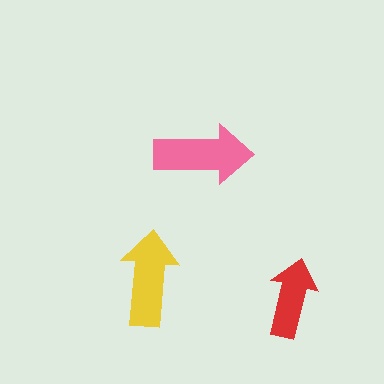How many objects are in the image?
There are 3 objects in the image.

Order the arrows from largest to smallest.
the pink one, the yellow one, the red one.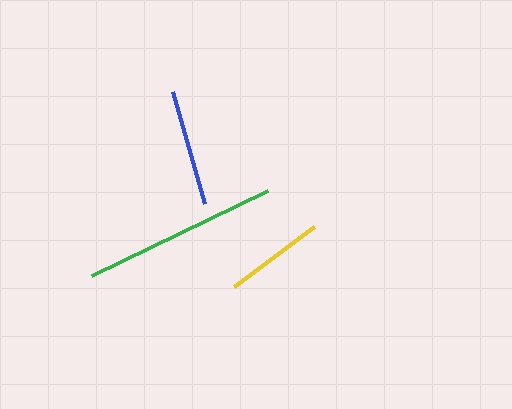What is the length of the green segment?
The green segment is approximately 195 pixels long.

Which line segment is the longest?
The green line is the longest at approximately 195 pixels.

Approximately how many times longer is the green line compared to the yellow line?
The green line is approximately 2.0 times the length of the yellow line.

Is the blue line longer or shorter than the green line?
The green line is longer than the blue line.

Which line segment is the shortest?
The yellow line is the shortest at approximately 99 pixels.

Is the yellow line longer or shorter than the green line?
The green line is longer than the yellow line.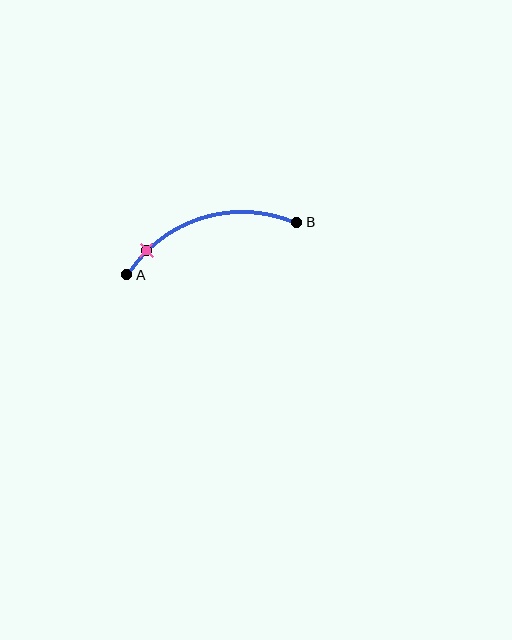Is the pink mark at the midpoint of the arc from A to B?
No. The pink mark lies on the arc but is closer to endpoint A. The arc midpoint would be at the point on the curve equidistant along the arc from both A and B.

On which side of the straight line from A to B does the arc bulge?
The arc bulges above the straight line connecting A and B.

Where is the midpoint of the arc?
The arc midpoint is the point on the curve farthest from the straight line joining A and B. It sits above that line.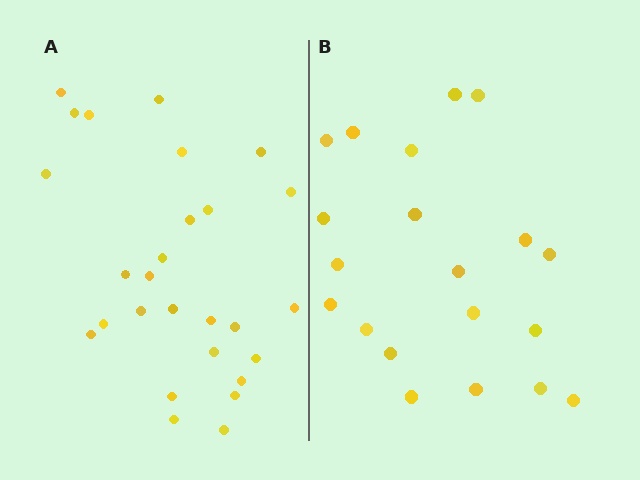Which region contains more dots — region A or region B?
Region A (the left region) has more dots.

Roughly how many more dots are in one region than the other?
Region A has roughly 8 or so more dots than region B.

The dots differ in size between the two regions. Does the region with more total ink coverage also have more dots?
No. Region B has more total ink coverage because its dots are larger, but region A actually contains more individual dots. Total area can be misleading — the number of items is what matters here.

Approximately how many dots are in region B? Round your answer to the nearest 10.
About 20 dots.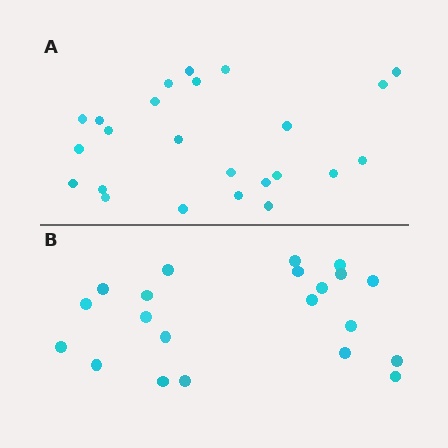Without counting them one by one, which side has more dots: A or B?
Region A (the top region) has more dots.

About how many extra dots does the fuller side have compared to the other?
Region A has just a few more — roughly 2 or 3 more dots than region B.